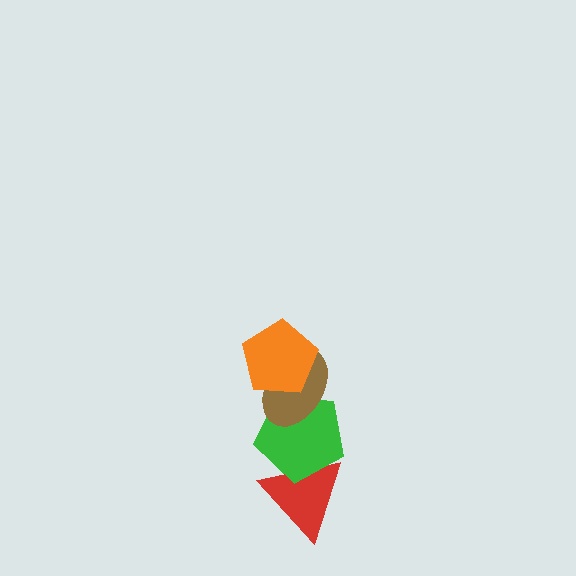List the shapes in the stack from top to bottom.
From top to bottom: the orange pentagon, the brown ellipse, the green pentagon, the red triangle.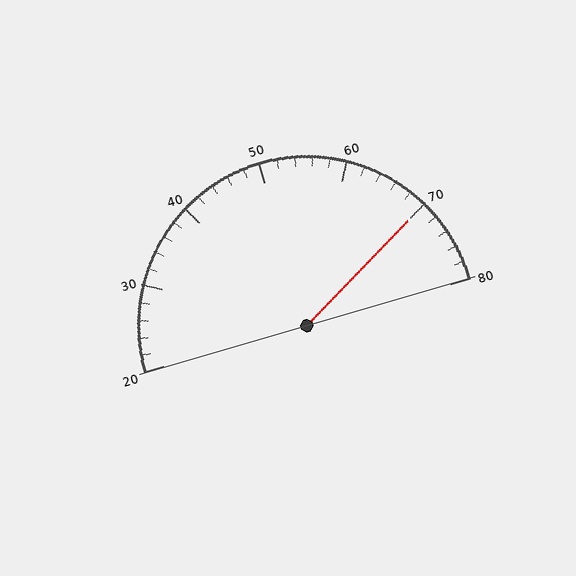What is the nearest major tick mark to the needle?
The nearest major tick mark is 70.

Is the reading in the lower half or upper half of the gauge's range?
The reading is in the upper half of the range (20 to 80).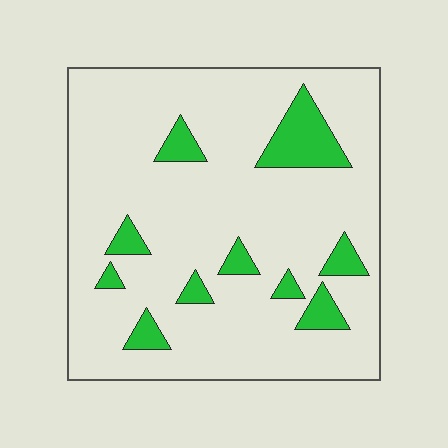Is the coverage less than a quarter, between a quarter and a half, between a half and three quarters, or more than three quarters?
Less than a quarter.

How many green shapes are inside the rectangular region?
10.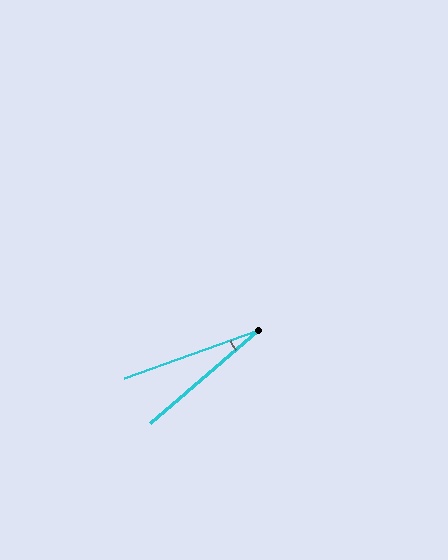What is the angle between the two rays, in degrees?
Approximately 21 degrees.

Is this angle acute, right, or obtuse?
It is acute.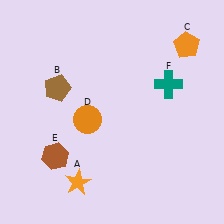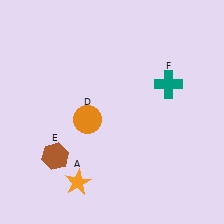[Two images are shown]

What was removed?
The orange pentagon (C), the brown pentagon (B) were removed in Image 2.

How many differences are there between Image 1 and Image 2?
There are 2 differences between the two images.